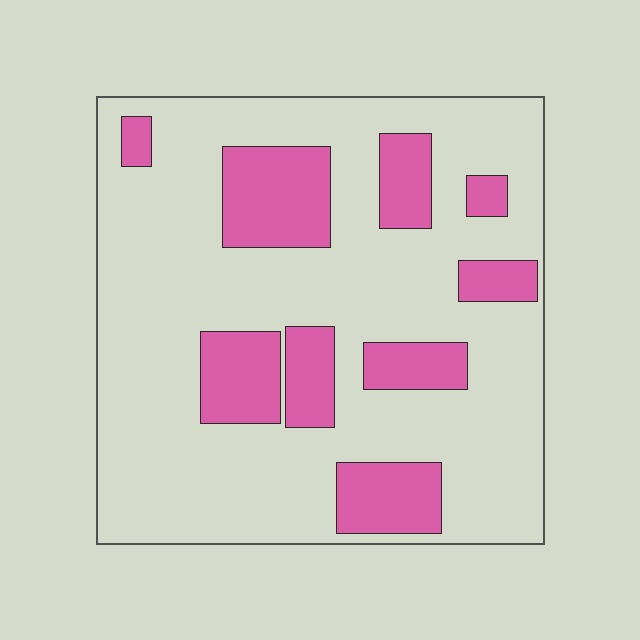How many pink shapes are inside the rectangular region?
9.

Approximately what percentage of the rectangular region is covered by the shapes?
Approximately 25%.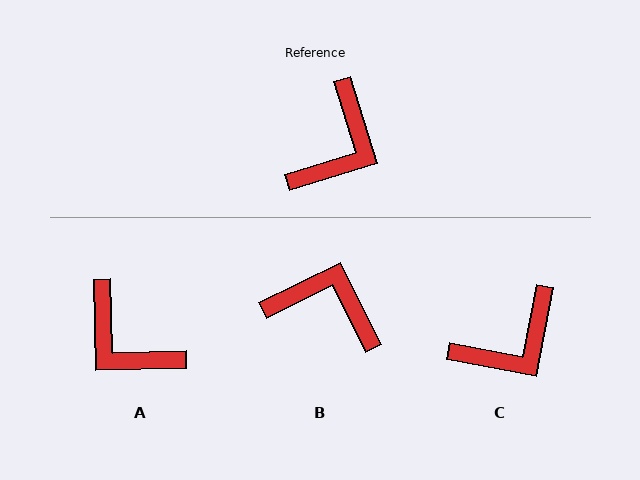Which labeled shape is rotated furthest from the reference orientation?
A, about 106 degrees away.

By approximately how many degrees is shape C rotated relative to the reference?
Approximately 28 degrees clockwise.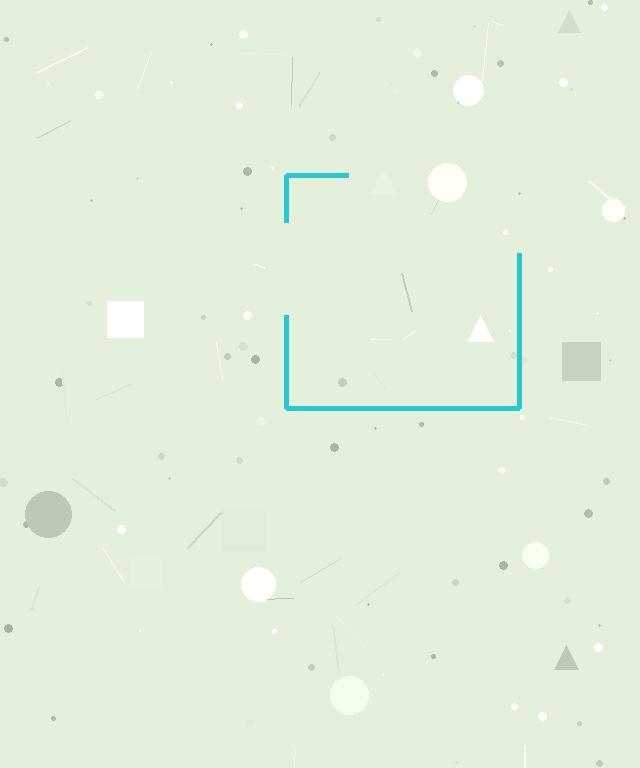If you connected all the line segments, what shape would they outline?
They would outline a square.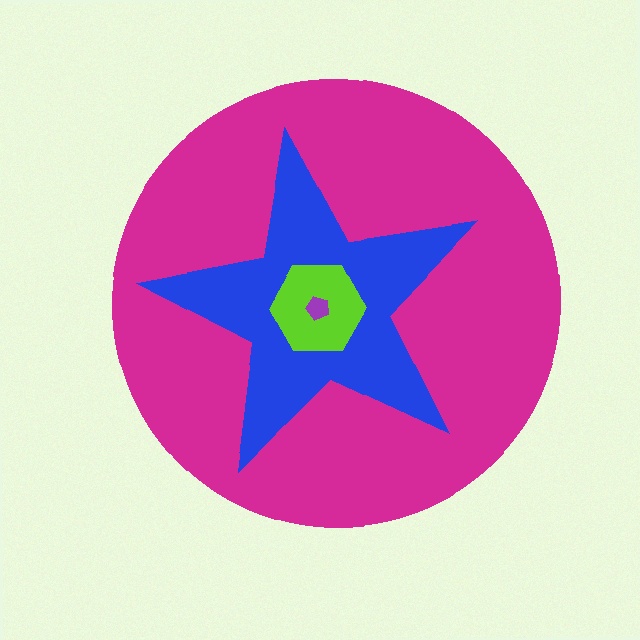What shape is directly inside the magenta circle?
The blue star.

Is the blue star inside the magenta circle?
Yes.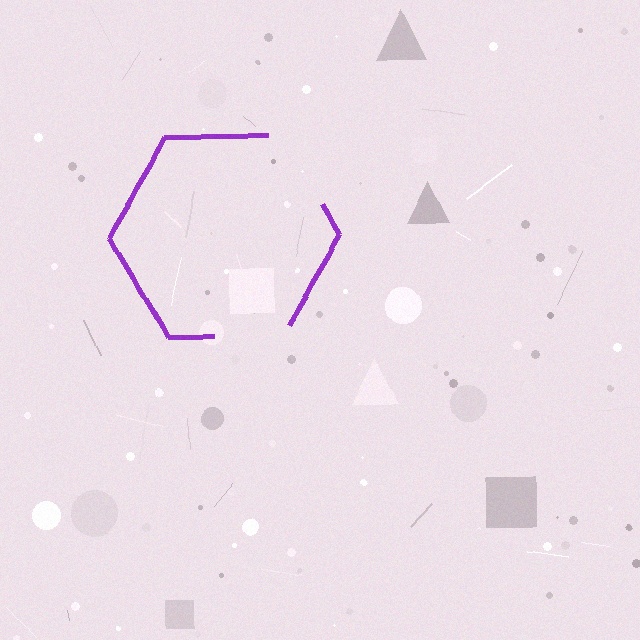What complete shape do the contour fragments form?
The contour fragments form a hexagon.